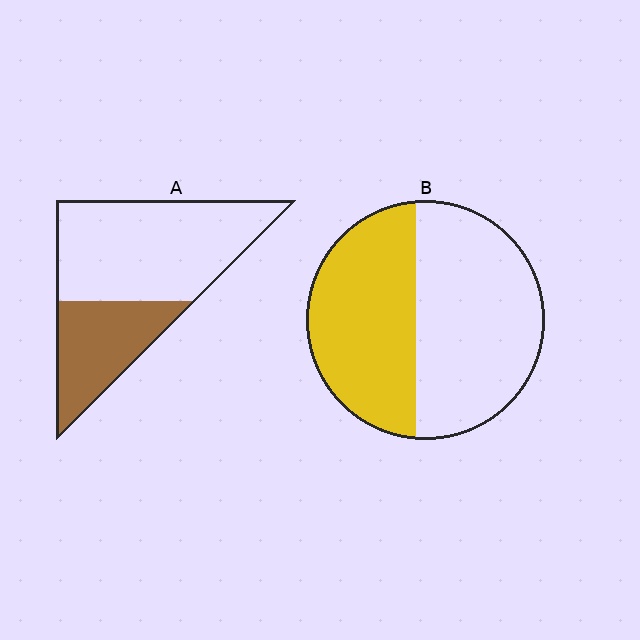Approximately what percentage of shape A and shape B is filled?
A is approximately 35% and B is approximately 45%.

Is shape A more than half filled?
No.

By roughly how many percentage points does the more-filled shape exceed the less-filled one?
By roughly 10 percentage points (B over A).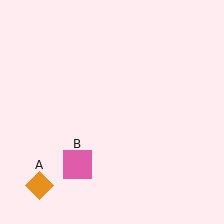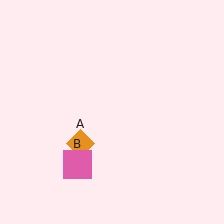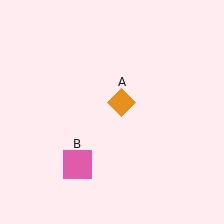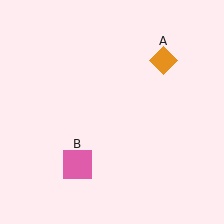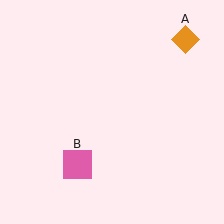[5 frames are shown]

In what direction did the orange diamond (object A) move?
The orange diamond (object A) moved up and to the right.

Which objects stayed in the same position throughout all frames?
Pink square (object B) remained stationary.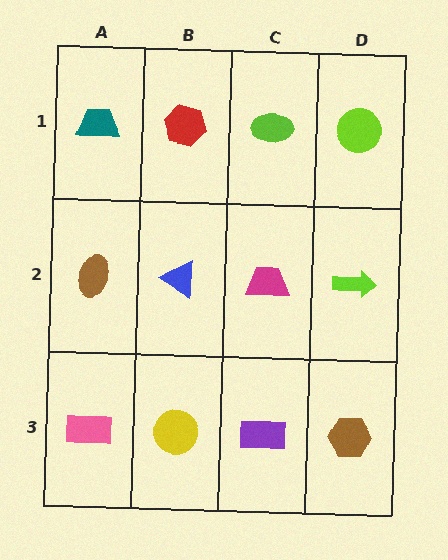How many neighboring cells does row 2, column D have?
3.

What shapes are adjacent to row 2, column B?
A red hexagon (row 1, column B), a yellow circle (row 3, column B), a brown ellipse (row 2, column A), a magenta trapezoid (row 2, column C).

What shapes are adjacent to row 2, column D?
A lime circle (row 1, column D), a brown hexagon (row 3, column D), a magenta trapezoid (row 2, column C).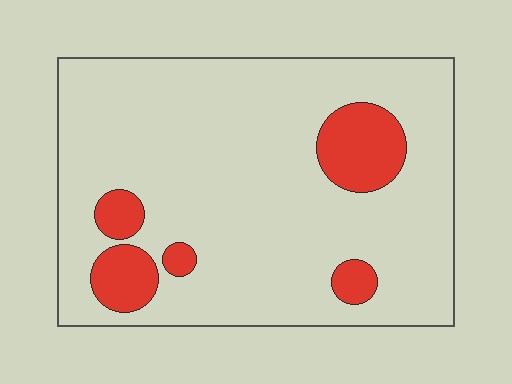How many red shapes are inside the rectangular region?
5.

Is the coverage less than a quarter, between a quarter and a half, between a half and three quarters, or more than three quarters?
Less than a quarter.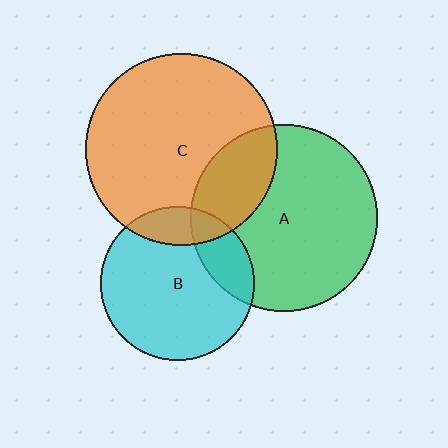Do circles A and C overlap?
Yes.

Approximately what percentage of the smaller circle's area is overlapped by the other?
Approximately 25%.